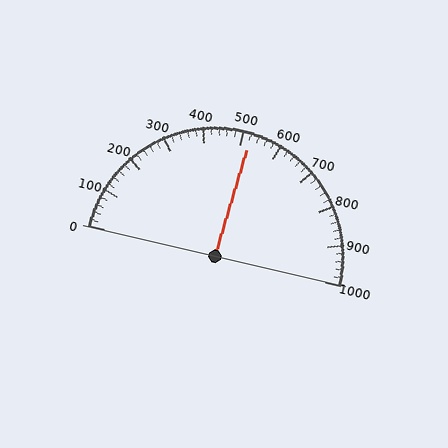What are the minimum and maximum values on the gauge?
The gauge ranges from 0 to 1000.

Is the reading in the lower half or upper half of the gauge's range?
The reading is in the upper half of the range (0 to 1000).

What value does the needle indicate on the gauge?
The needle indicates approximately 520.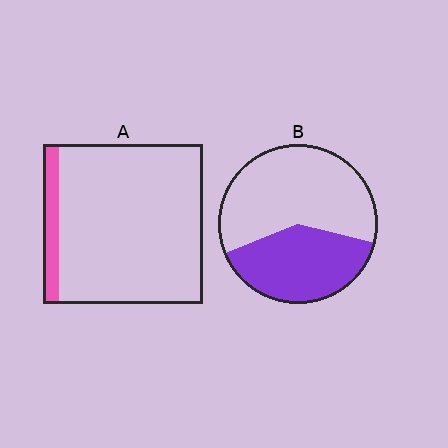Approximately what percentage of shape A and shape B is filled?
A is approximately 10% and B is approximately 40%.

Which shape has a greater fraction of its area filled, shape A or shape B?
Shape B.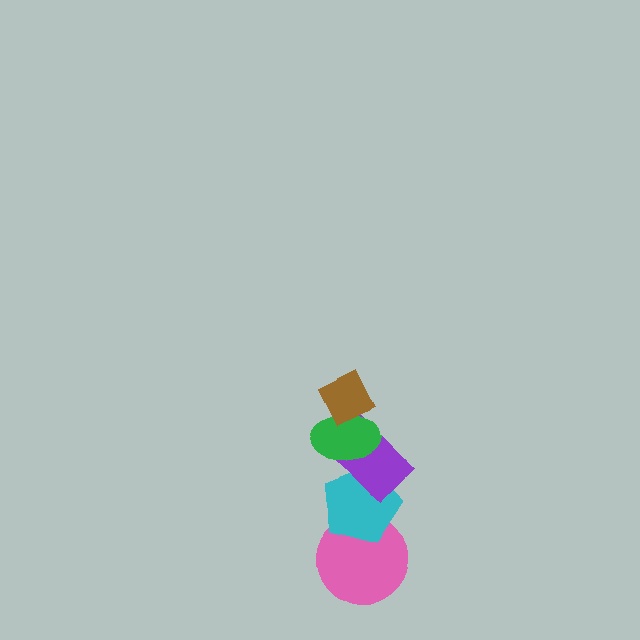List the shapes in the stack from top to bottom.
From top to bottom: the brown diamond, the green ellipse, the purple rectangle, the cyan pentagon, the pink circle.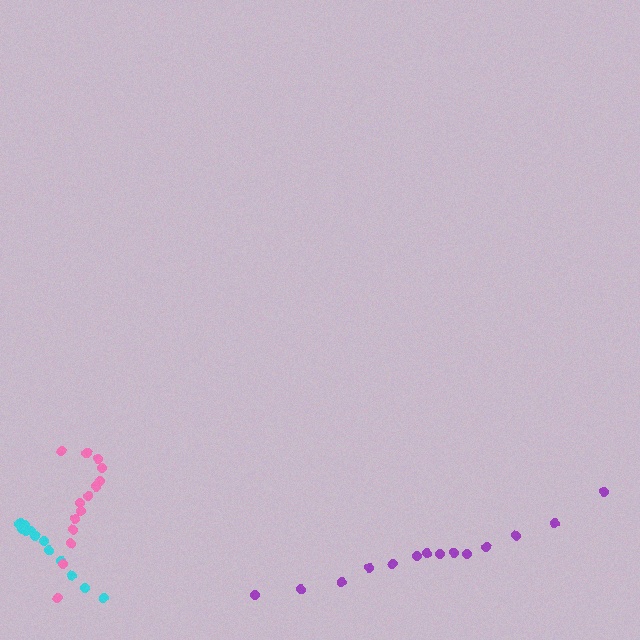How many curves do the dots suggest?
There are 3 distinct paths.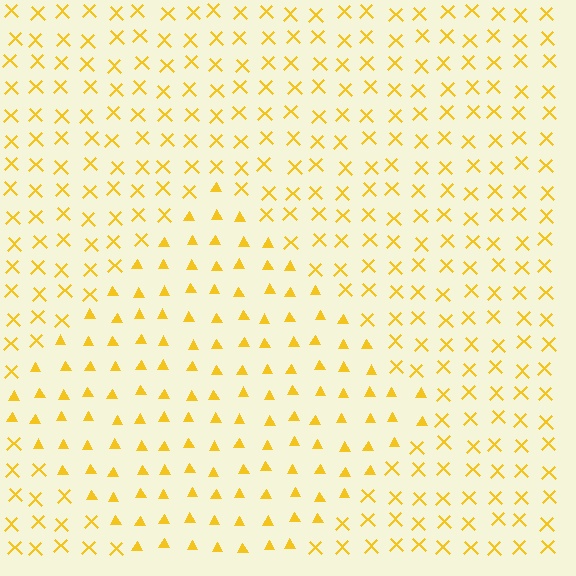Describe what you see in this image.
The image is filled with small yellow elements arranged in a uniform grid. A diamond-shaped region contains triangles, while the surrounding area contains X marks. The boundary is defined purely by the change in element shape.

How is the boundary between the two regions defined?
The boundary is defined by a change in element shape: triangles inside vs. X marks outside. All elements share the same color and spacing.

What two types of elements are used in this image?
The image uses triangles inside the diamond region and X marks outside it.